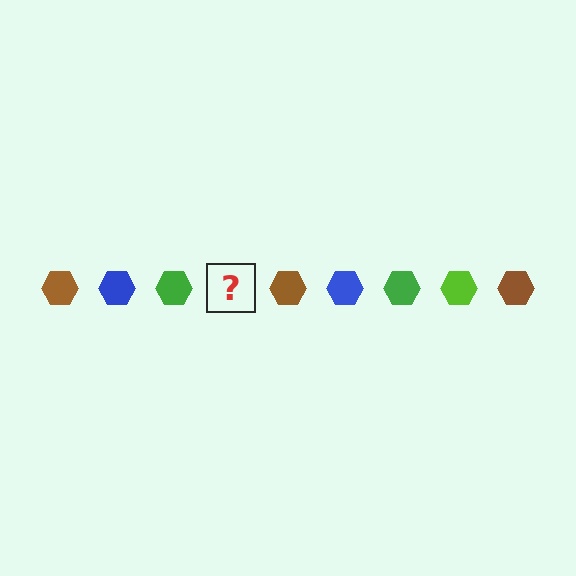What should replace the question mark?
The question mark should be replaced with a lime hexagon.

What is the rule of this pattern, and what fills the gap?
The rule is that the pattern cycles through brown, blue, green, lime hexagons. The gap should be filled with a lime hexagon.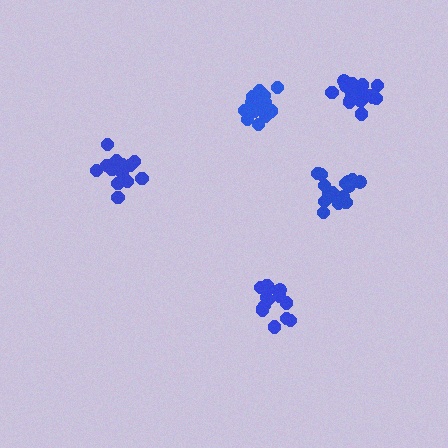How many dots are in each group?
Group 1: 15 dots, Group 2: 16 dots, Group 3: 19 dots, Group 4: 14 dots, Group 5: 18 dots (82 total).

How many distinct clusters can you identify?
There are 5 distinct clusters.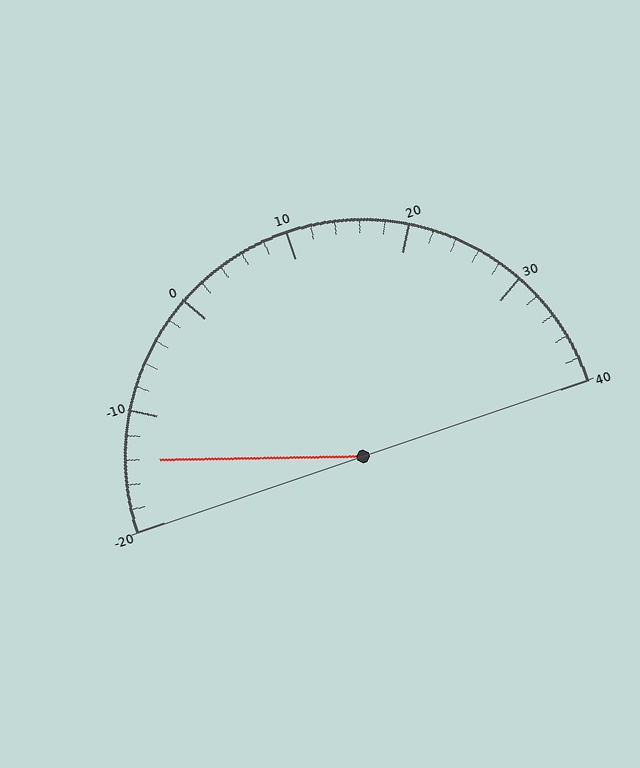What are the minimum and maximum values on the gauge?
The gauge ranges from -20 to 40.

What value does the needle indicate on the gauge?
The needle indicates approximately -14.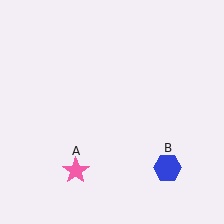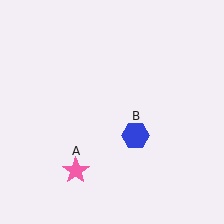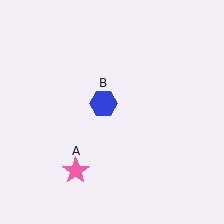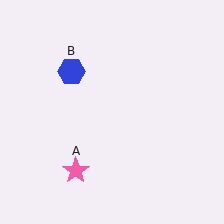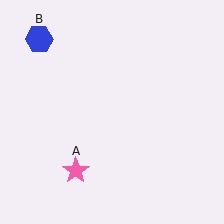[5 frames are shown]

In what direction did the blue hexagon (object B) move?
The blue hexagon (object B) moved up and to the left.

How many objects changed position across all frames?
1 object changed position: blue hexagon (object B).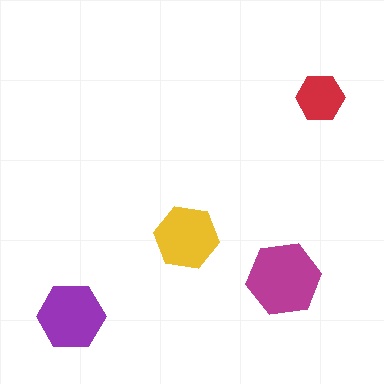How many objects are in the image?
There are 4 objects in the image.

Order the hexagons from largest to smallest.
the magenta one, the purple one, the yellow one, the red one.